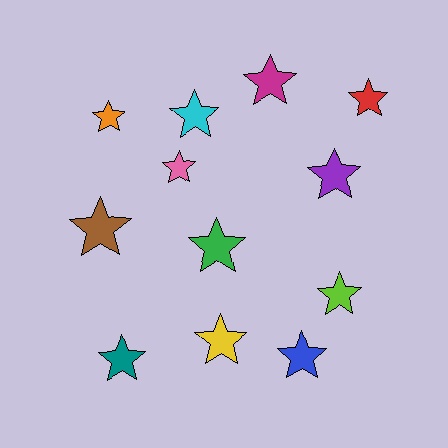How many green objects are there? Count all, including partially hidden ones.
There is 1 green object.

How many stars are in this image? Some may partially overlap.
There are 12 stars.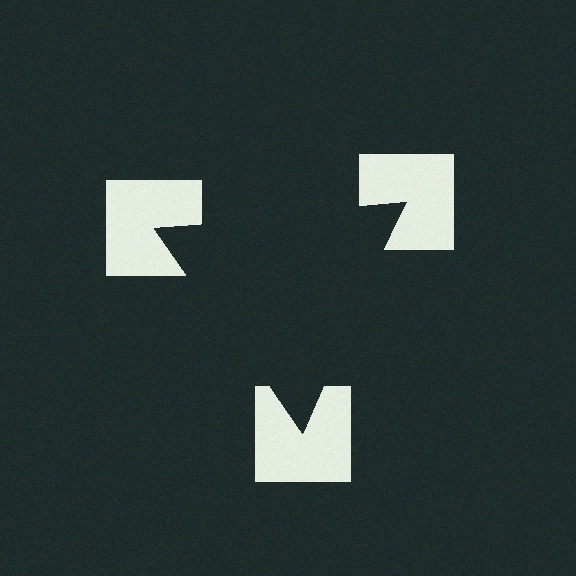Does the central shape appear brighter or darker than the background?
It typically appears slightly darker than the background, even though no actual brightness change is drawn.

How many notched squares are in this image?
There are 3 — one at each vertex of the illusory triangle.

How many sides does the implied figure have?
3 sides.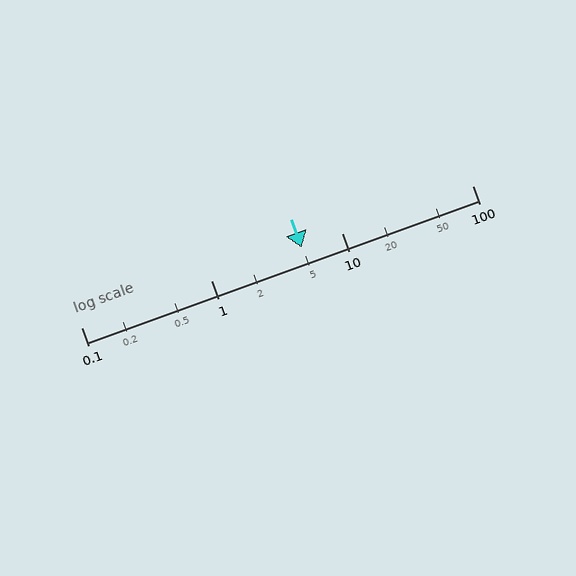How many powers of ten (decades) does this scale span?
The scale spans 3 decades, from 0.1 to 100.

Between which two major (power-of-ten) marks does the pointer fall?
The pointer is between 1 and 10.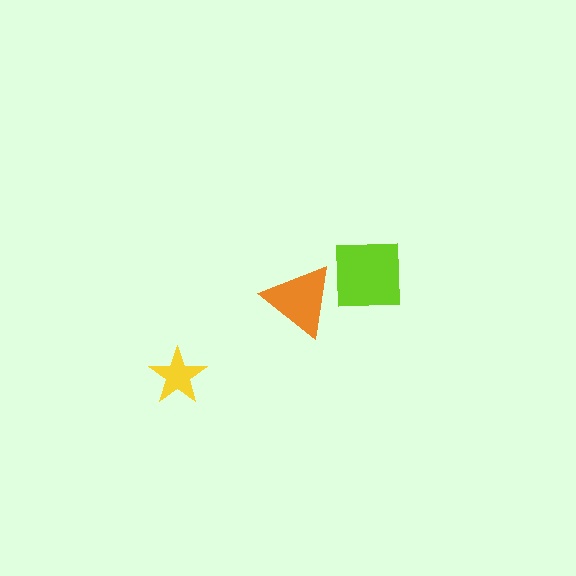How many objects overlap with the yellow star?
0 objects overlap with the yellow star.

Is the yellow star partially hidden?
No, no other shape covers it.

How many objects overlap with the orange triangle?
1 object overlaps with the orange triangle.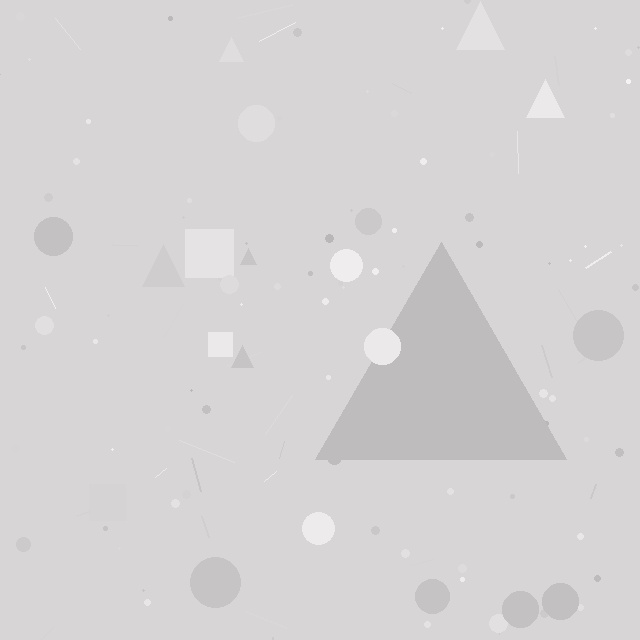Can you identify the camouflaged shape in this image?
The camouflaged shape is a triangle.